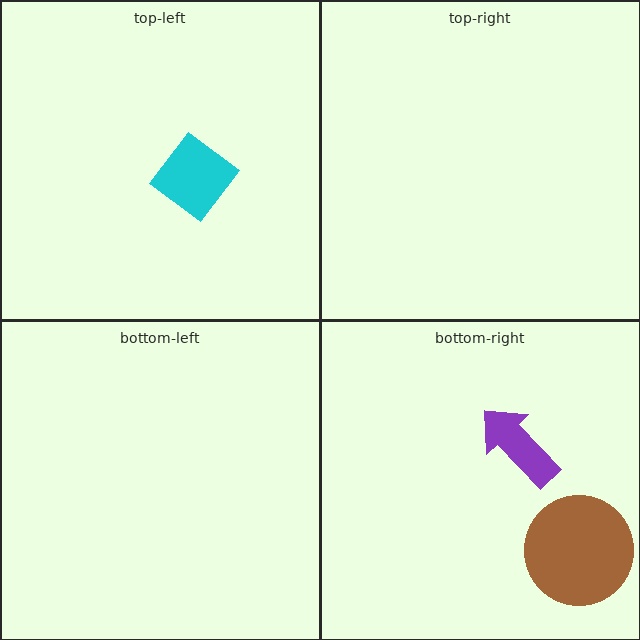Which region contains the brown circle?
The bottom-right region.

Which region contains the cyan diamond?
The top-left region.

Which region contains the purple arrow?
The bottom-right region.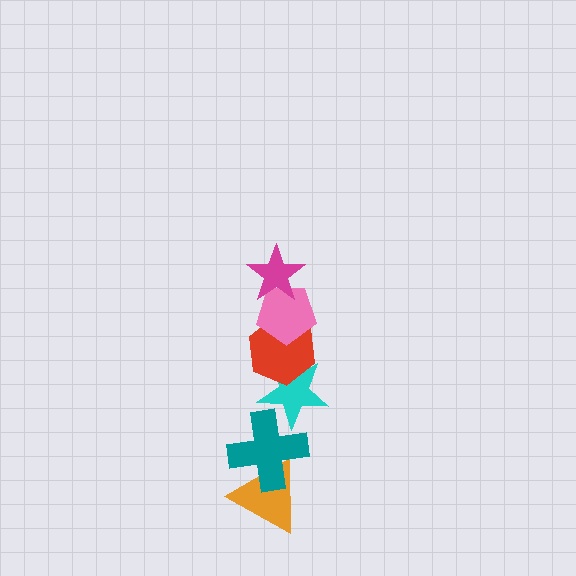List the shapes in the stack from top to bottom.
From top to bottom: the magenta star, the pink pentagon, the red hexagon, the cyan star, the teal cross, the orange triangle.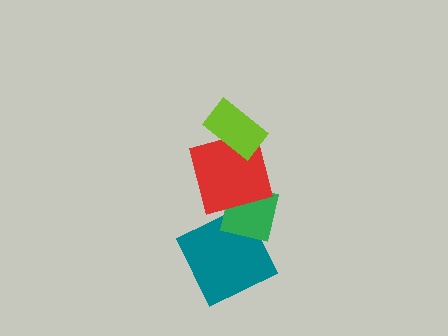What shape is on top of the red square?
The lime rectangle is on top of the red square.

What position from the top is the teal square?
The teal square is 4th from the top.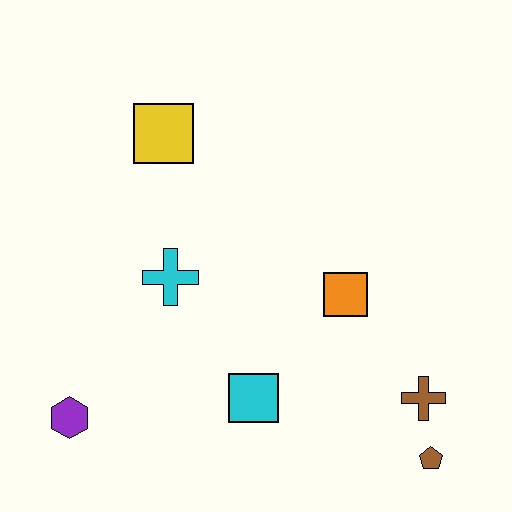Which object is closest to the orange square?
The brown cross is closest to the orange square.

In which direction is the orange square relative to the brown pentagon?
The orange square is above the brown pentagon.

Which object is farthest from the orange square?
The purple hexagon is farthest from the orange square.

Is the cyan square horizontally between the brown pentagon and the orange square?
No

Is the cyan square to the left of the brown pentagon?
Yes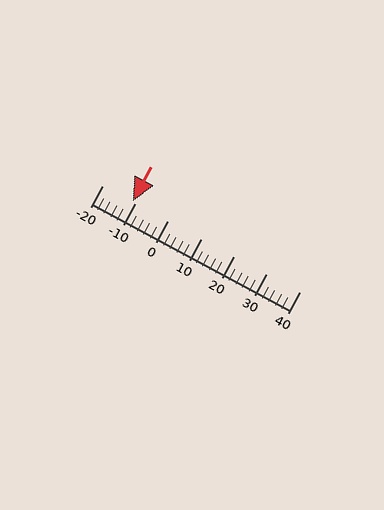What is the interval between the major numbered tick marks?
The major tick marks are spaced 10 units apart.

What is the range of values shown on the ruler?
The ruler shows values from -20 to 40.